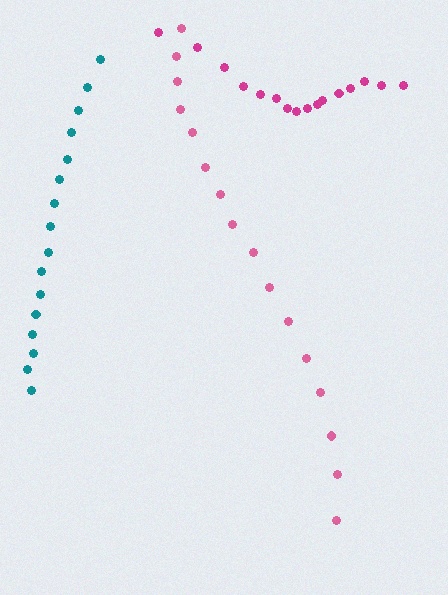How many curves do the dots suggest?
There are 3 distinct paths.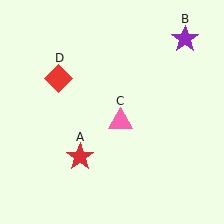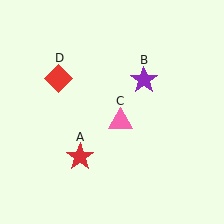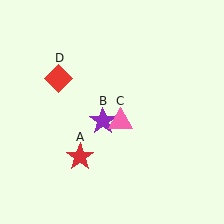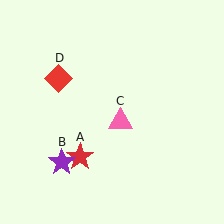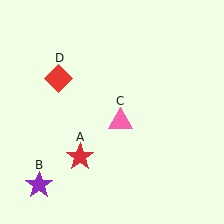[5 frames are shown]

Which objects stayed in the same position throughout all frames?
Red star (object A) and pink triangle (object C) and red diamond (object D) remained stationary.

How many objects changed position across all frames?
1 object changed position: purple star (object B).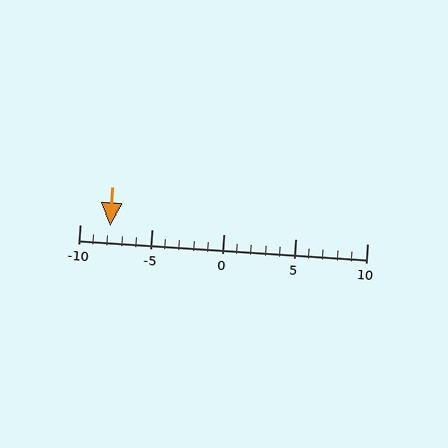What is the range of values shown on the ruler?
The ruler shows values from -10 to 10.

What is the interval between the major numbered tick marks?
The major tick marks are spaced 5 units apart.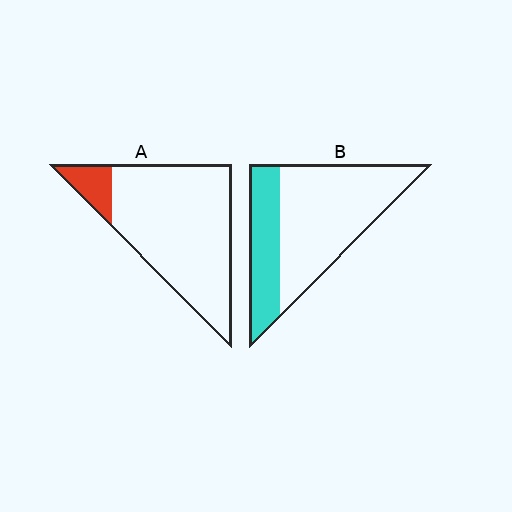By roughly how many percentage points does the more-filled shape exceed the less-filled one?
By roughly 20 percentage points (B over A).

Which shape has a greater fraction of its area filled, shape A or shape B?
Shape B.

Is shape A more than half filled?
No.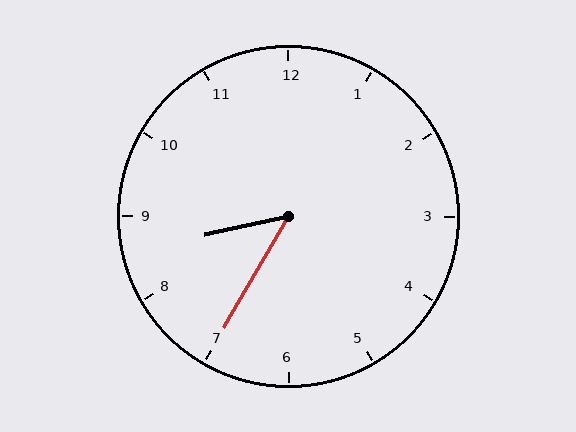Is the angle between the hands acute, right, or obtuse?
It is acute.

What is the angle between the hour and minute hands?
Approximately 48 degrees.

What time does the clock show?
8:35.